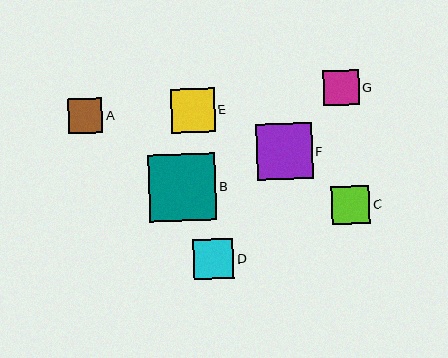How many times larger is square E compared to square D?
Square E is approximately 1.1 times the size of square D.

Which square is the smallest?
Square A is the smallest with a size of approximately 34 pixels.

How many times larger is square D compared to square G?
Square D is approximately 1.1 times the size of square G.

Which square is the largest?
Square B is the largest with a size of approximately 67 pixels.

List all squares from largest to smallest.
From largest to smallest: B, F, E, D, C, G, A.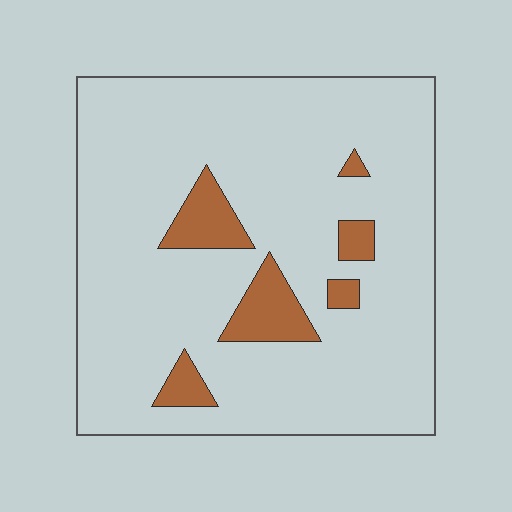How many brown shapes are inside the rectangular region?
6.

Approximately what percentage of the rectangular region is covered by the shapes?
Approximately 10%.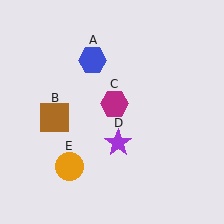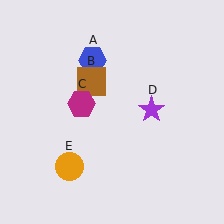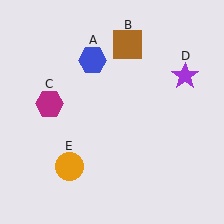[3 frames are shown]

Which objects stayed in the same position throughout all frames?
Blue hexagon (object A) and orange circle (object E) remained stationary.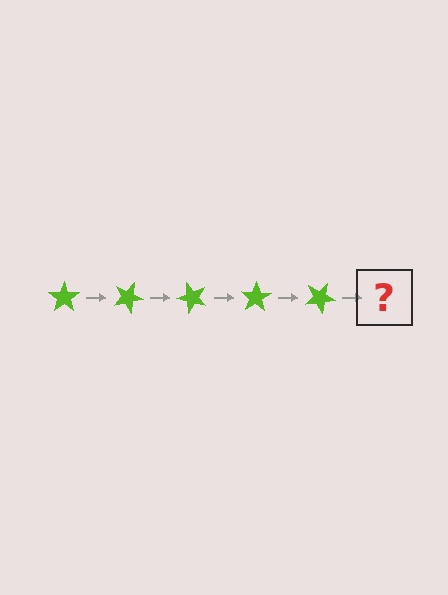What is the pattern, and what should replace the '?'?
The pattern is that the star rotates 25 degrees each step. The '?' should be a lime star rotated 125 degrees.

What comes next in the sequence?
The next element should be a lime star rotated 125 degrees.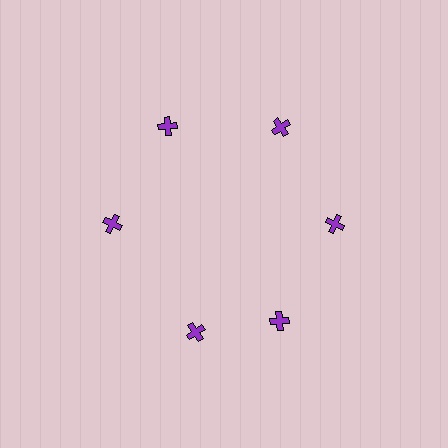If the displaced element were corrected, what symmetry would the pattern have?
It would have 6-fold rotational symmetry — the pattern would map onto itself every 60 degrees.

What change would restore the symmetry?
The symmetry would be restored by rotating it back into even spacing with its neighbors so that all 6 crosses sit at equal angles and equal distance from the center.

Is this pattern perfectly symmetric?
No. The 6 purple crosses are arranged in a ring, but one element near the 7 o'clock position is rotated out of alignment along the ring, breaking the 6-fold rotational symmetry.